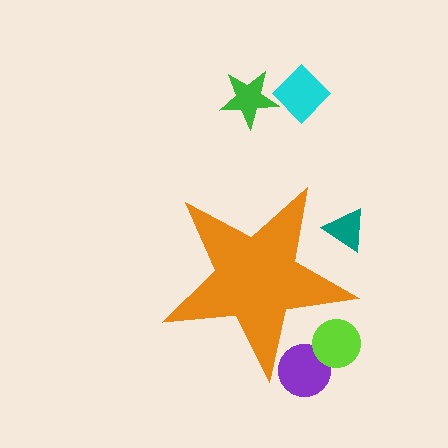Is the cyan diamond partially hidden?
No, the cyan diamond is fully visible.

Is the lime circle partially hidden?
Yes, the lime circle is partially hidden behind the orange star.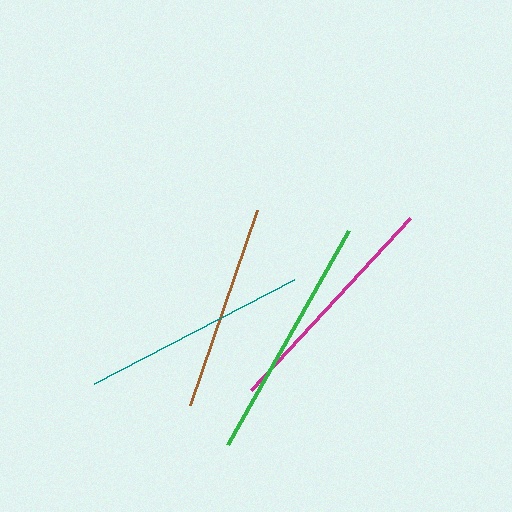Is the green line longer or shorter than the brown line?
The green line is longer than the brown line.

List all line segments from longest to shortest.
From longest to shortest: green, magenta, teal, brown.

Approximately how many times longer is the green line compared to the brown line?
The green line is approximately 1.2 times the length of the brown line.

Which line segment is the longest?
The green line is the longest at approximately 246 pixels.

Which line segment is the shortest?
The brown line is the shortest at approximately 205 pixels.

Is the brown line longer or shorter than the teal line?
The teal line is longer than the brown line.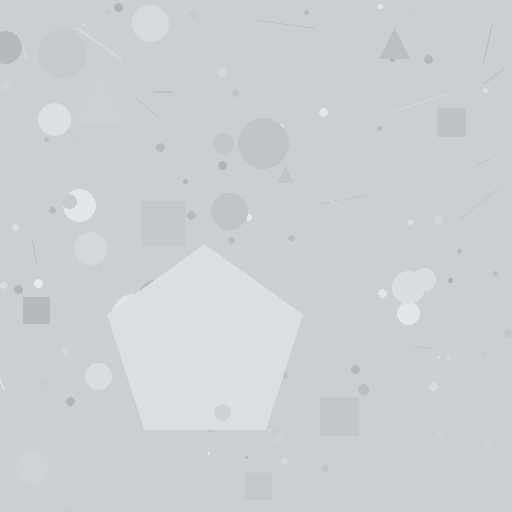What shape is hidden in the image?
A pentagon is hidden in the image.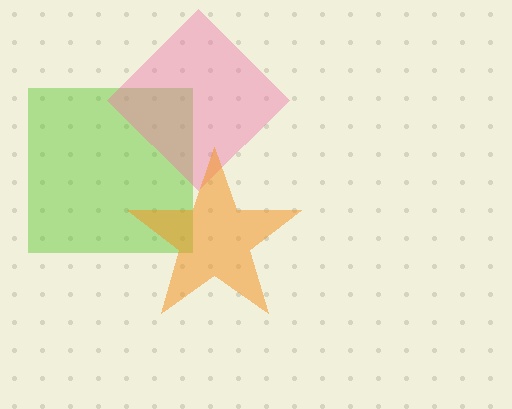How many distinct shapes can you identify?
There are 3 distinct shapes: a lime square, a pink diamond, an orange star.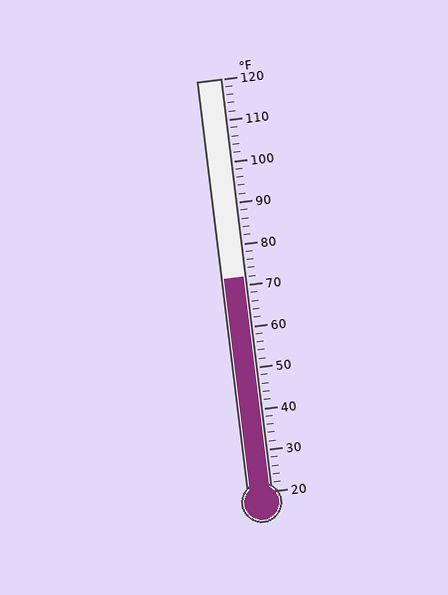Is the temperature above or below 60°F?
The temperature is above 60°F.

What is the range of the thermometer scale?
The thermometer scale ranges from 20°F to 120°F.